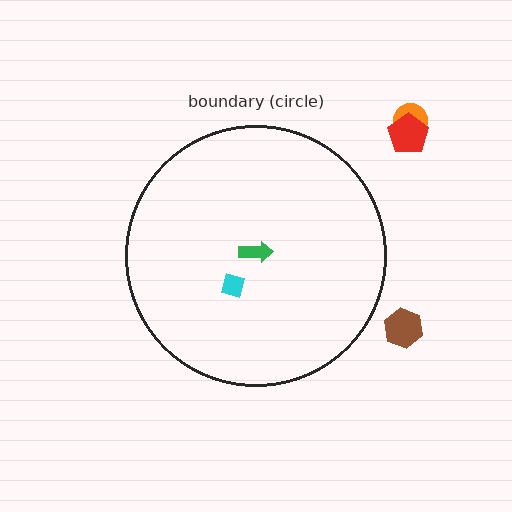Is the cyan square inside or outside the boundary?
Inside.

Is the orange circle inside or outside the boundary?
Outside.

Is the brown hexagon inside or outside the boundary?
Outside.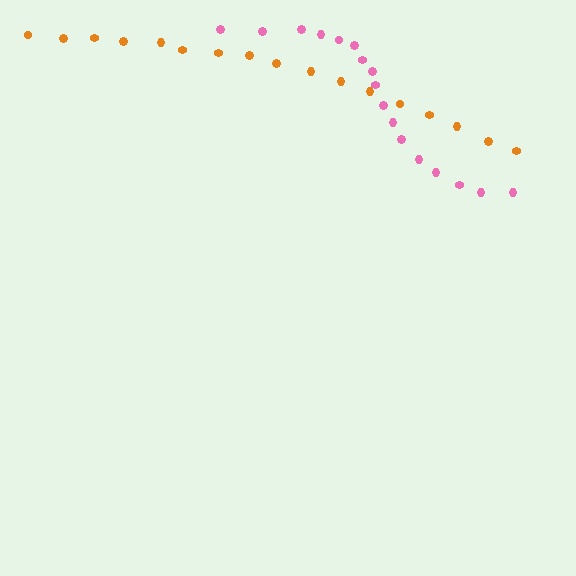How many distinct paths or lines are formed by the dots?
There are 2 distinct paths.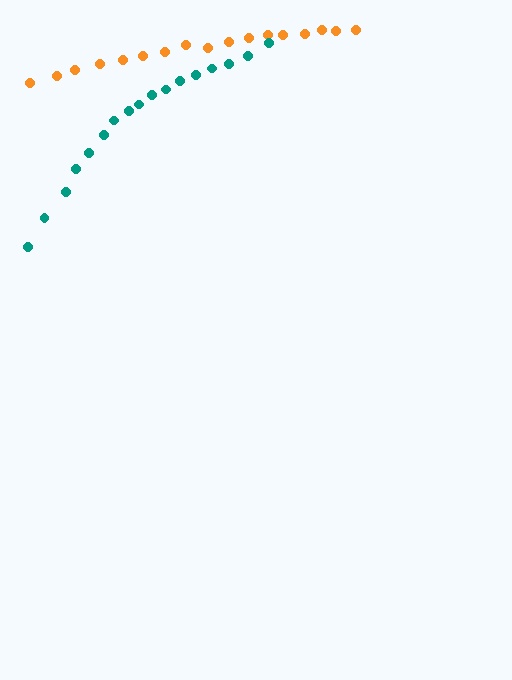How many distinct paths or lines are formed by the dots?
There are 2 distinct paths.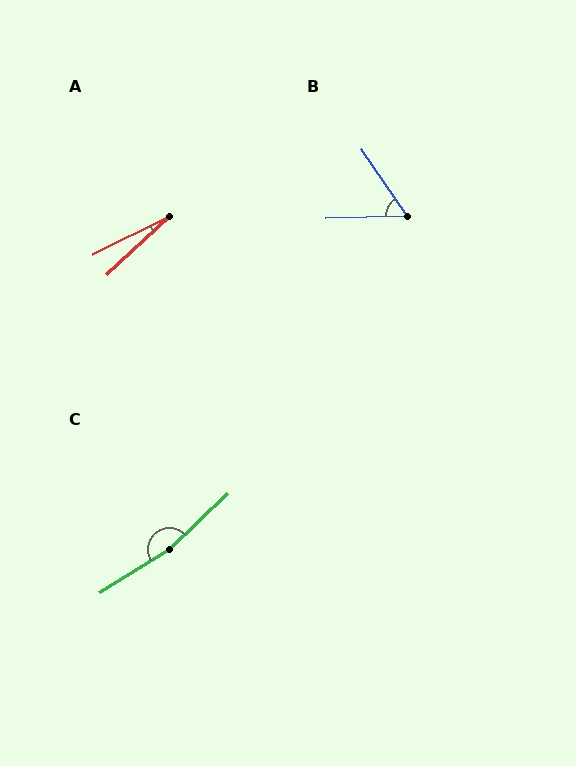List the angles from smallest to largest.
A (17°), B (58°), C (168°).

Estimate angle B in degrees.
Approximately 58 degrees.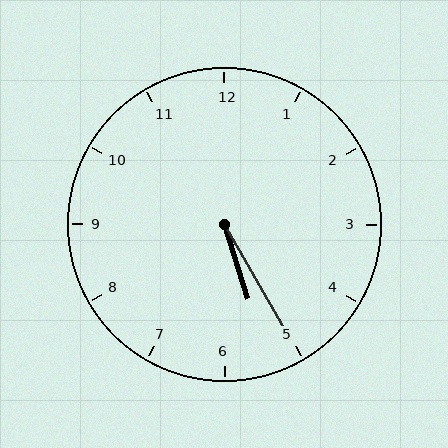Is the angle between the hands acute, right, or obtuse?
It is acute.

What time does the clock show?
5:25.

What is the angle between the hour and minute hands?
Approximately 12 degrees.